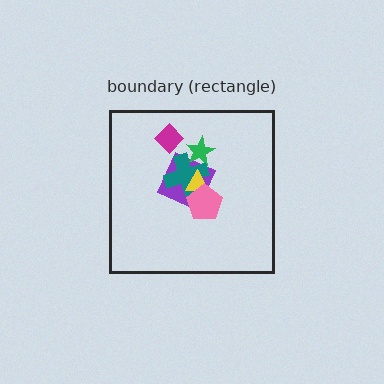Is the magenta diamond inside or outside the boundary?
Inside.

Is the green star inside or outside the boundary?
Inside.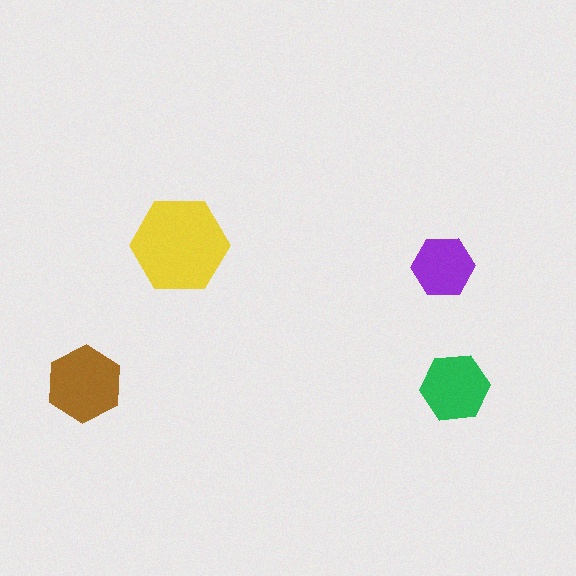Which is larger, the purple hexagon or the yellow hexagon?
The yellow one.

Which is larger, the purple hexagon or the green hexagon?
The green one.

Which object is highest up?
The yellow hexagon is topmost.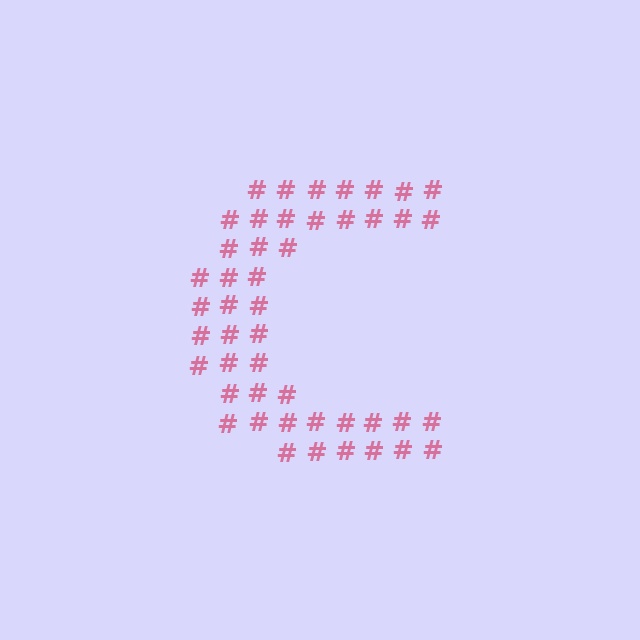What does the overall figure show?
The overall figure shows the letter C.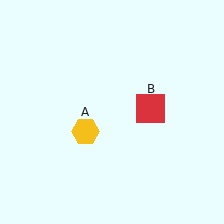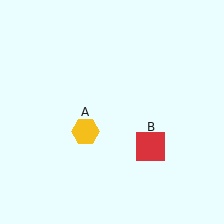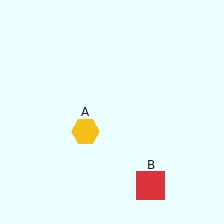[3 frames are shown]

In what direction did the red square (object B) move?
The red square (object B) moved down.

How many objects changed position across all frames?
1 object changed position: red square (object B).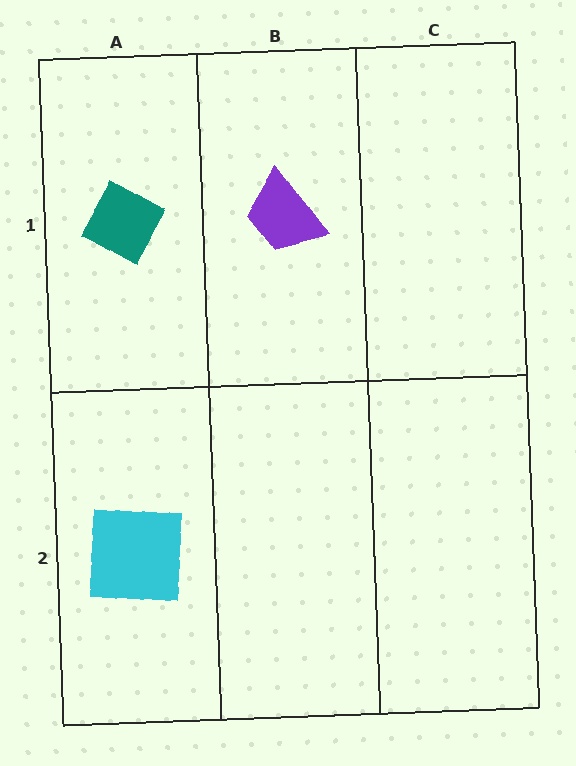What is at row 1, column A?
A teal diamond.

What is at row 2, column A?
A cyan square.